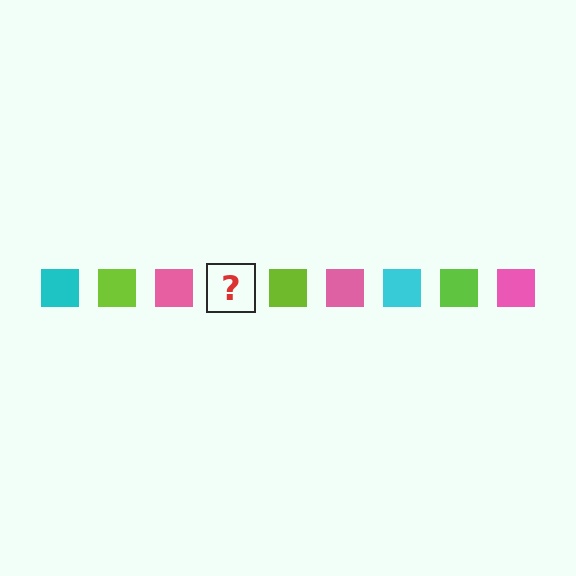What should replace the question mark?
The question mark should be replaced with a cyan square.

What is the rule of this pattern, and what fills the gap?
The rule is that the pattern cycles through cyan, lime, pink squares. The gap should be filled with a cyan square.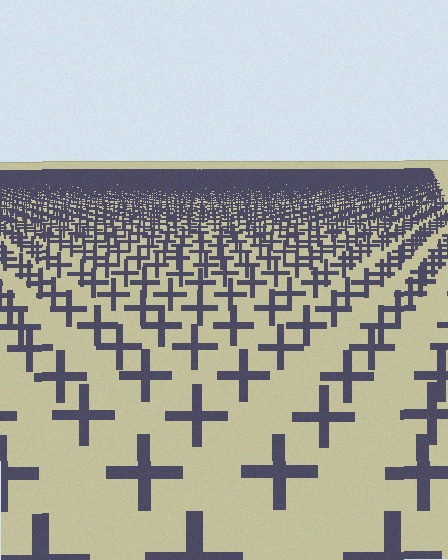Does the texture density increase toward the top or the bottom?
Density increases toward the top.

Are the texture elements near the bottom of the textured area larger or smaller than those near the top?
Larger. Near the bottom, elements are closer to the viewer and appear at a bigger on-screen size.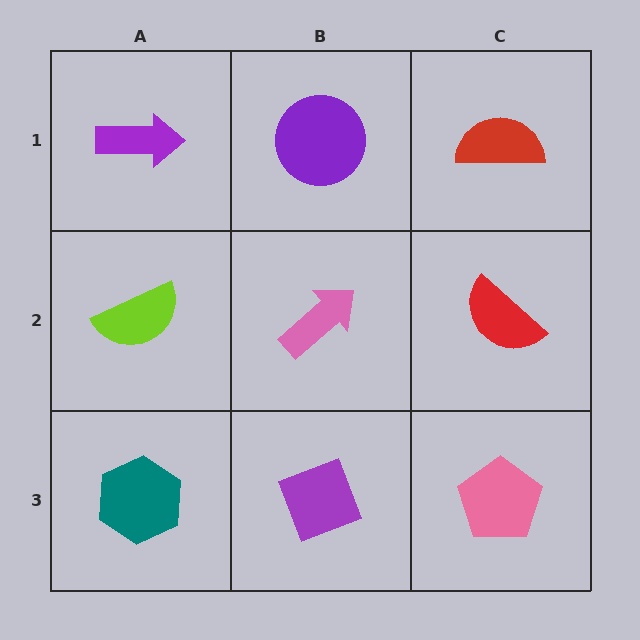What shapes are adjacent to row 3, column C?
A red semicircle (row 2, column C), a purple diamond (row 3, column B).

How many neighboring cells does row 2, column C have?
3.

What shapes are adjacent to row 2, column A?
A purple arrow (row 1, column A), a teal hexagon (row 3, column A), a pink arrow (row 2, column B).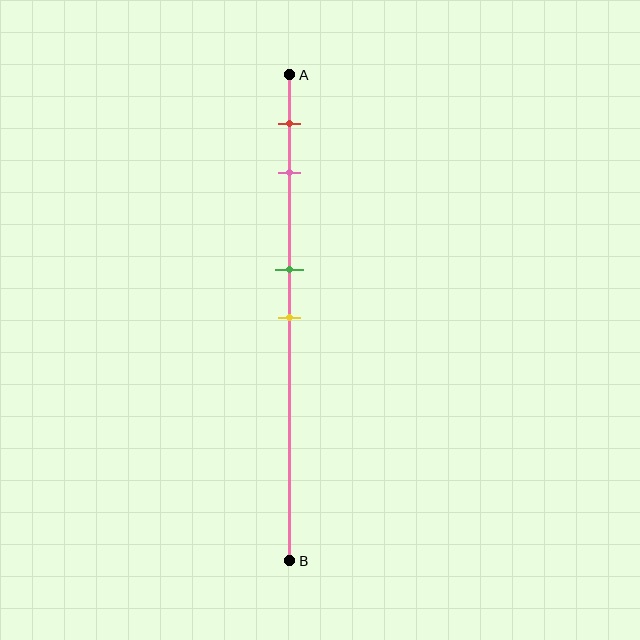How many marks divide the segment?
There are 4 marks dividing the segment.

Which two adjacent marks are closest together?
The green and yellow marks are the closest adjacent pair.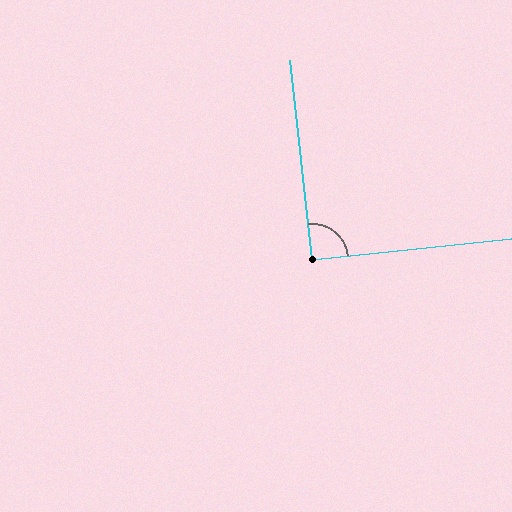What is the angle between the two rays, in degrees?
Approximately 90 degrees.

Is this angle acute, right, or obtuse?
It is approximately a right angle.